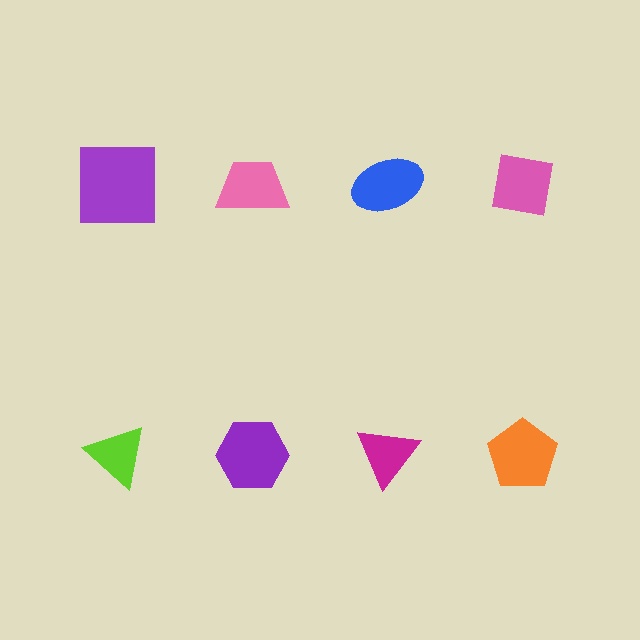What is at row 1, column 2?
A pink trapezoid.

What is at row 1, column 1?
A purple square.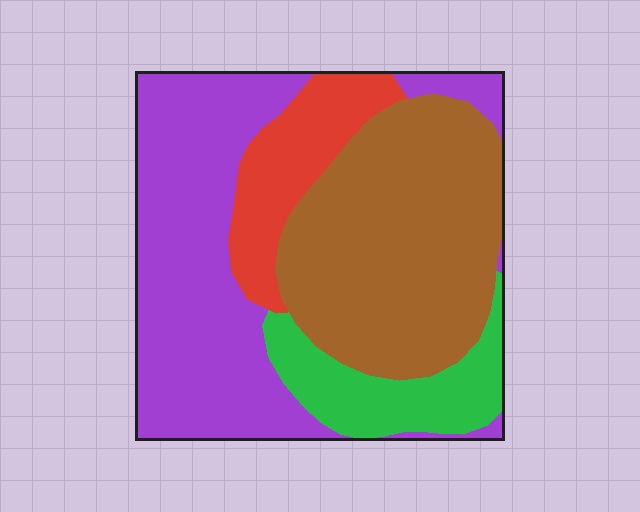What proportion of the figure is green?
Green takes up less than a sixth of the figure.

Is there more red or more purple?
Purple.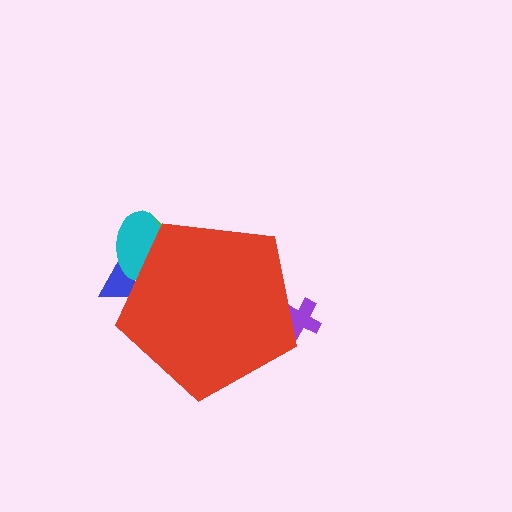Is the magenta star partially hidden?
Yes, the magenta star is partially hidden behind the red pentagon.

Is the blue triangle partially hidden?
Yes, the blue triangle is partially hidden behind the red pentagon.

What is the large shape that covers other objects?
A red pentagon.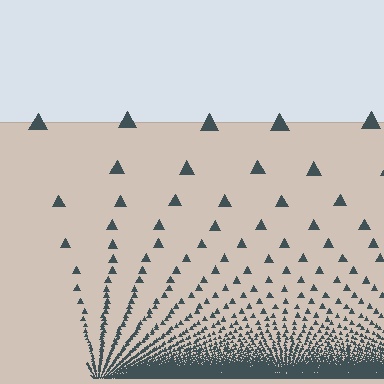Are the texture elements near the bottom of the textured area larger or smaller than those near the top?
Smaller. The gradient is inverted — elements near the bottom are smaller and denser.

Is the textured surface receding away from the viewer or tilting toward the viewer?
The surface appears to tilt toward the viewer. Texture elements get larger and sparser toward the top.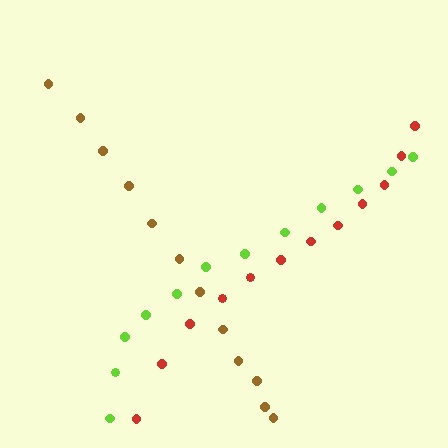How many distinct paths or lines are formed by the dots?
There are 3 distinct paths.